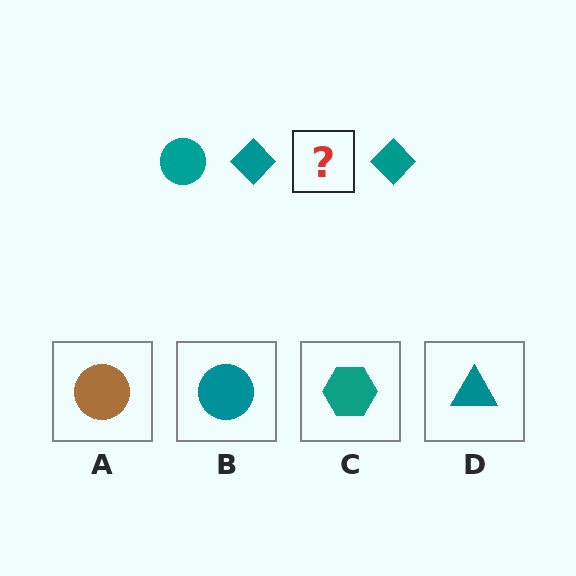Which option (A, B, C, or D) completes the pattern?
B.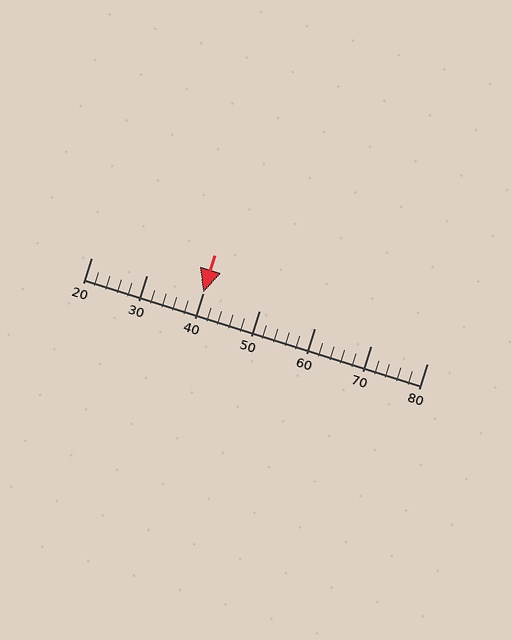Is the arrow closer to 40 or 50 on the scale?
The arrow is closer to 40.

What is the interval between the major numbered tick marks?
The major tick marks are spaced 10 units apart.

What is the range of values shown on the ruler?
The ruler shows values from 20 to 80.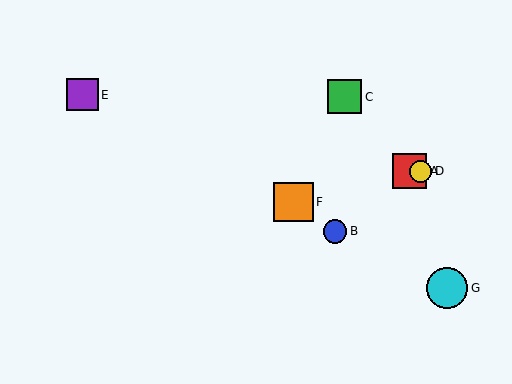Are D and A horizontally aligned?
Yes, both are at y≈171.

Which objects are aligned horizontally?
Objects A, D are aligned horizontally.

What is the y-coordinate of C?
Object C is at y≈97.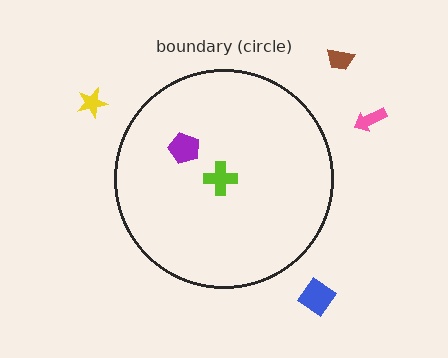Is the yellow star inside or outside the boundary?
Outside.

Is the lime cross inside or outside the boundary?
Inside.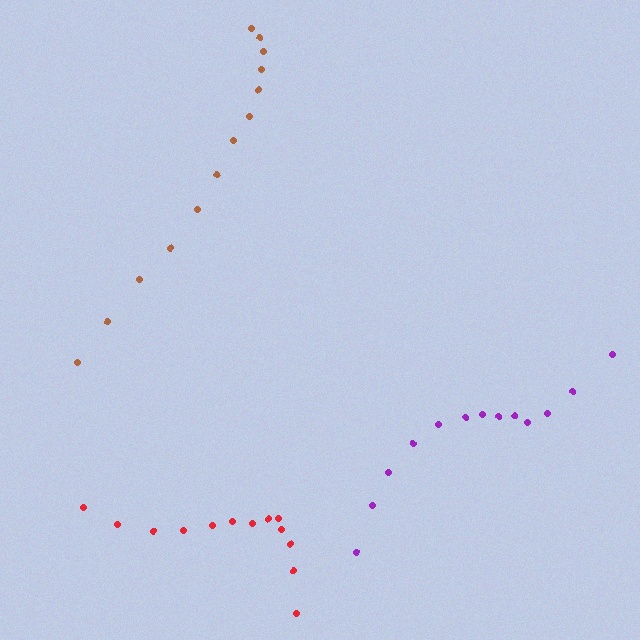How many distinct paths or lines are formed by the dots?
There are 3 distinct paths.